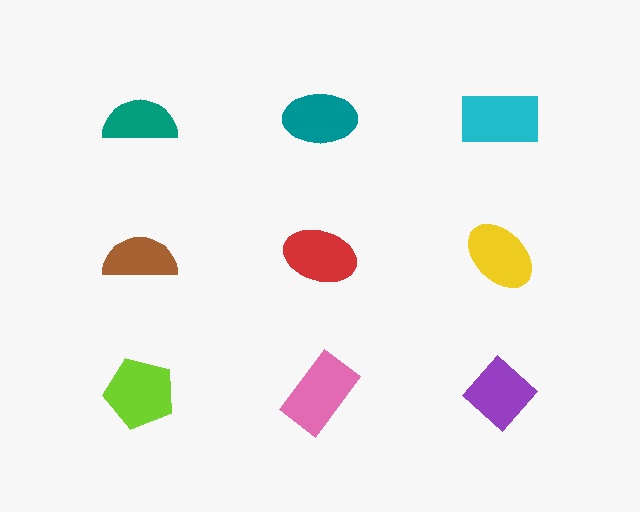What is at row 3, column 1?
A lime pentagon.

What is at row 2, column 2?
A red ellipse.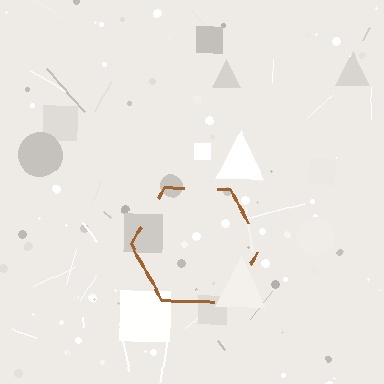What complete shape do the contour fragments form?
The contour fragments form a hexagon.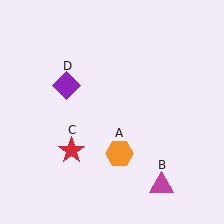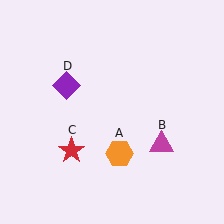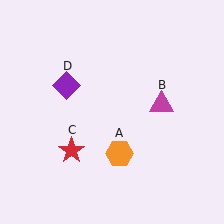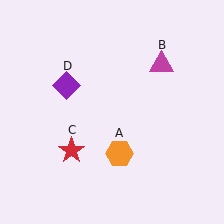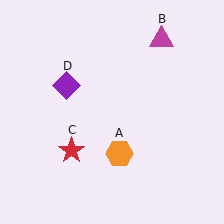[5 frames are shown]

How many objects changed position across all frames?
1 object changed position: magenta triangle (object B).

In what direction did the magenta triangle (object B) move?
The magenta triangle (object B) moved up.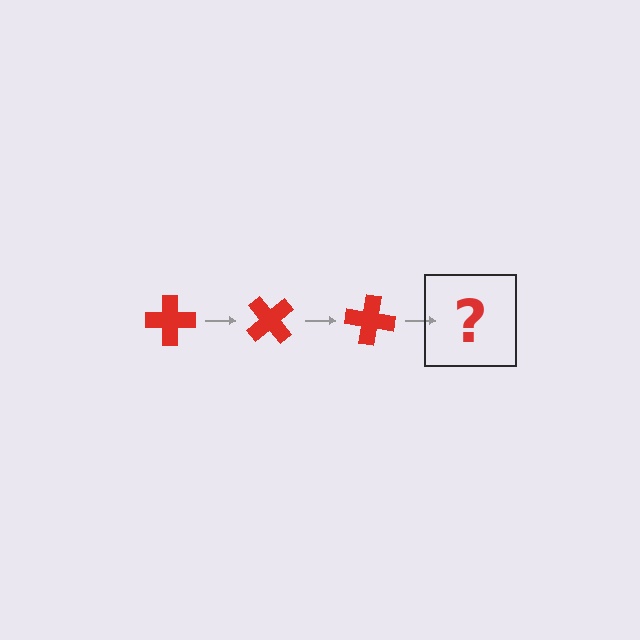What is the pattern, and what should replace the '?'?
The pattern is that the cross rotates 50 degrees each step. The '?' should be a red cross rotated 150 degrees.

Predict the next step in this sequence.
The next step is a red cross rotated 150 degrees.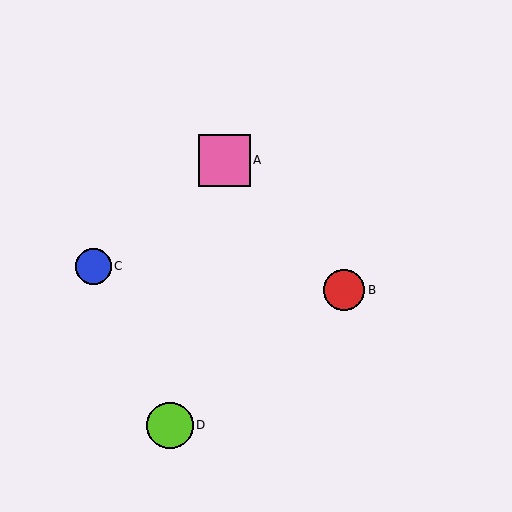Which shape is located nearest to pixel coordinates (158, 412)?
The lime circle (labeled D) at (170, 425) is nearest to that location.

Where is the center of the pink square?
The center of the pink square is at (224, 160).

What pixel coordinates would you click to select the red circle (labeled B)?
Click at (344, 290) to select the red circle B.